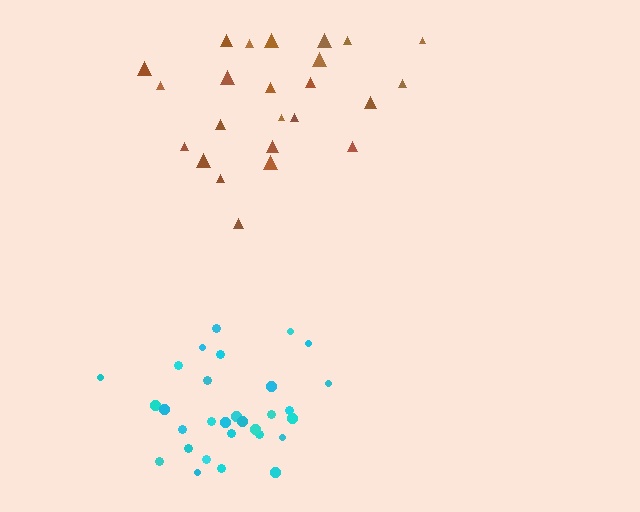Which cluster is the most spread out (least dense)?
Brown.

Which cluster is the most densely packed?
Cyan.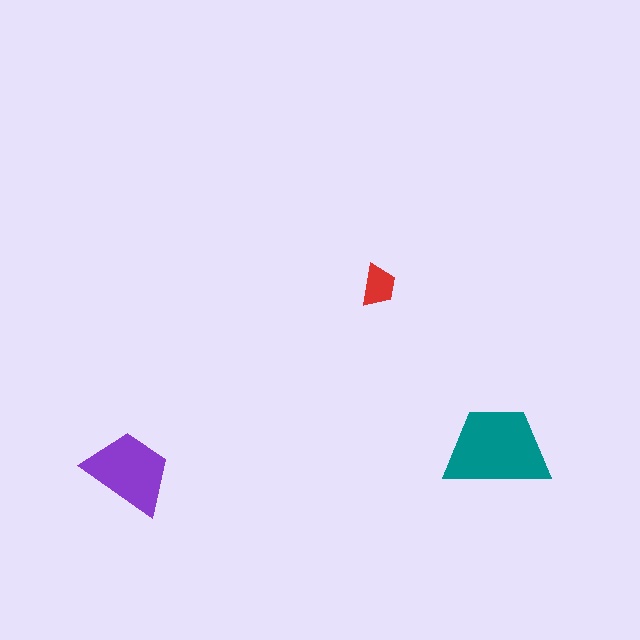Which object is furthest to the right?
The teal trapezoid is rightmost.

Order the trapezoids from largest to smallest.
the teal one, the purple one, the red one.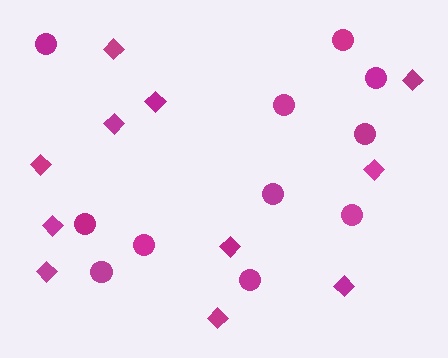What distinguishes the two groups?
There are 2 groups: one group of diamonds (11) and one group of circles (11).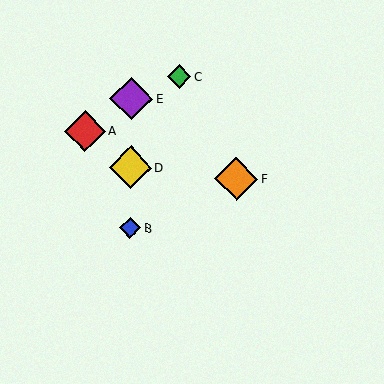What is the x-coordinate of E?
Object E is at x≈131.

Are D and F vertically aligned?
No, D is at x≈131 and F is at x≈237.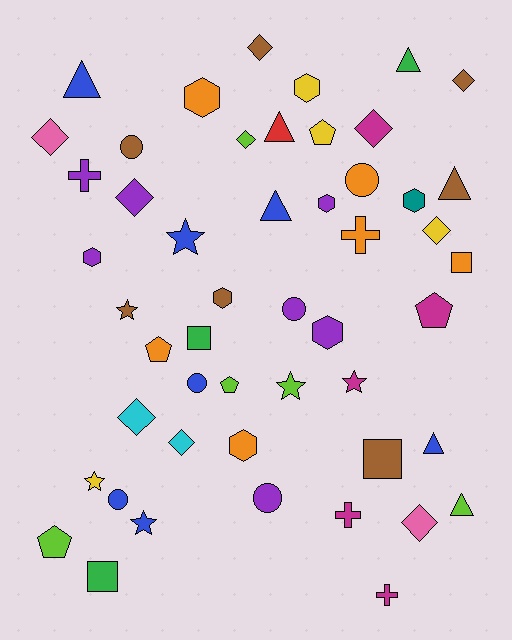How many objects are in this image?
There are 50 objects.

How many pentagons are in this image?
There are 5 pentagons.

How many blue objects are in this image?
There are 7 blue objects.